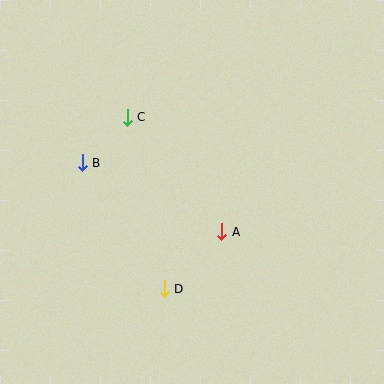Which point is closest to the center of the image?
Point A at (222, 232) is closest to the center.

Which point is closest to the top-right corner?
Point C is closest to the top-right corner.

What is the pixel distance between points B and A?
The distance between B and A is 155 pixels.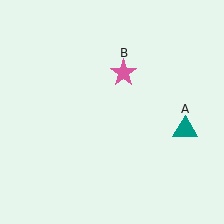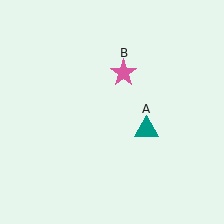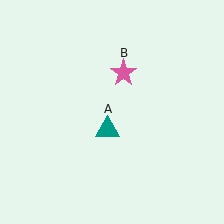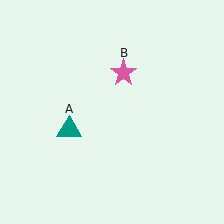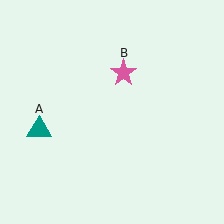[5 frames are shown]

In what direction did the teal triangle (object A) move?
The teal triangle (object A) moved left.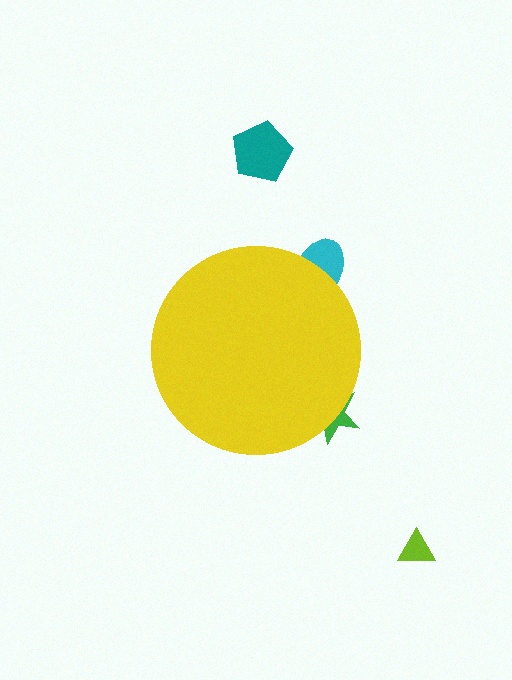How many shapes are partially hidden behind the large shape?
2 shapes are partially hidden.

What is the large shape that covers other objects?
A yellow circle.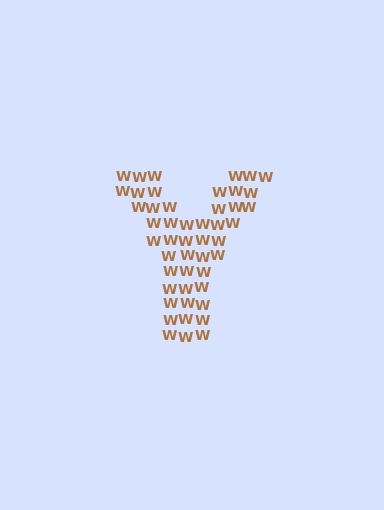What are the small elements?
The small elements are letter W's.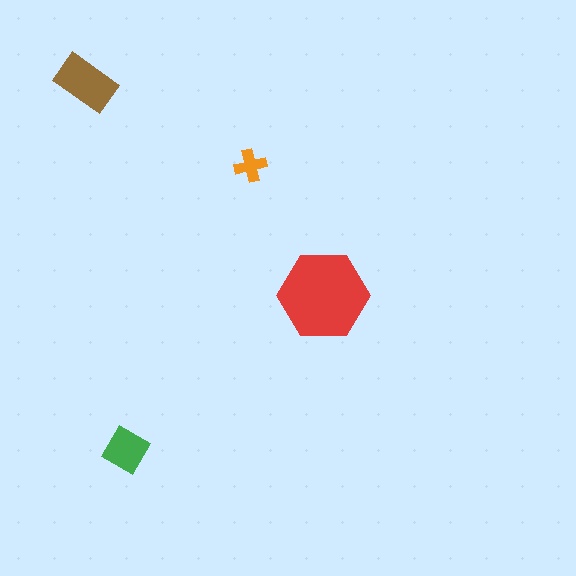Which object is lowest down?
The green diamond is bottommost.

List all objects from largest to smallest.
The red hexagon, the brown rectangle, the green diamond, the orange cross.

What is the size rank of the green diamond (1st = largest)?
3rd.